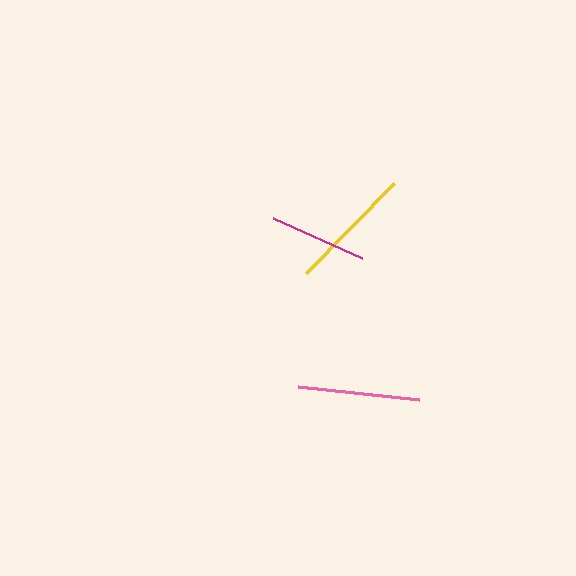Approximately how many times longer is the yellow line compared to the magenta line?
The yellow line is approximately 1.3 times the length of the magenta line.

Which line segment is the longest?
The yellow line is the longest at approximately 126 pixels.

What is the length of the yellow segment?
The yellow segment is approximately 126 pixels long.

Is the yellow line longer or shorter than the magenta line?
The yellow line is longer than the magenta line.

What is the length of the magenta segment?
The magenta segment is approximately 97 pixels long.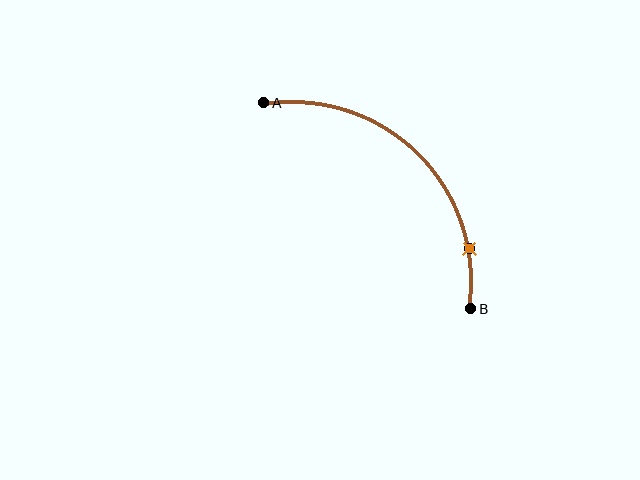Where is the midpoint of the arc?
The arc midpoint is the point on the curve farthest from the straight line joining A and B. It sits above and to the right of that line.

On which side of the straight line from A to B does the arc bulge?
The arc bulges above and to the right of the straight line connecting A and B.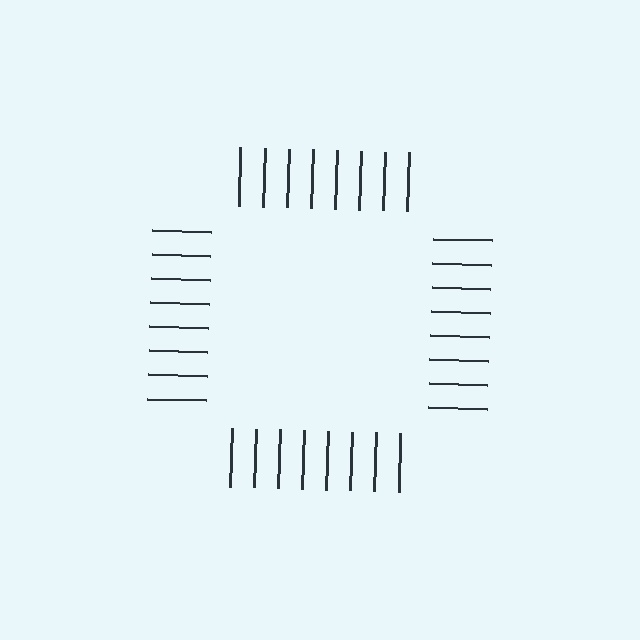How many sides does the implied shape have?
4 sides — the line-ends trace a square.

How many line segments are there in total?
32 — 8 along each of the 4 edges.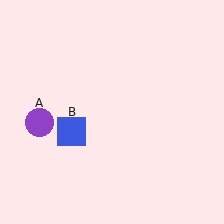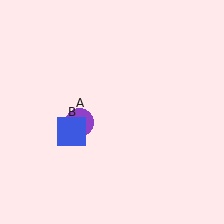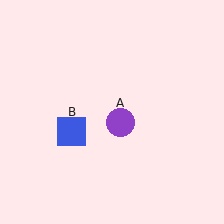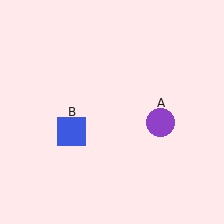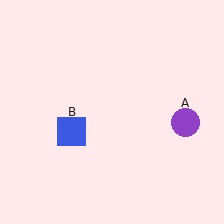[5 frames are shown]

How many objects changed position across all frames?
1 object changed position: purple circle (object A).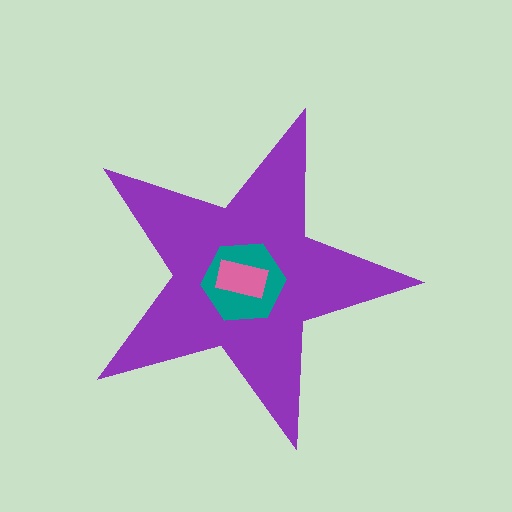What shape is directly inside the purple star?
The teal hexagon.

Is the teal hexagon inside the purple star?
Yes.